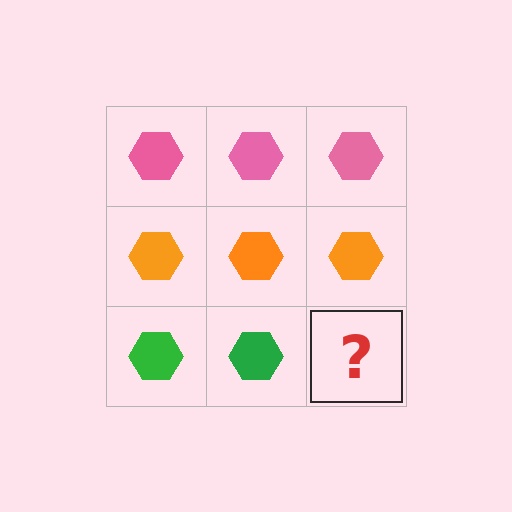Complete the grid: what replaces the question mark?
The question mark should be replaced with a green hexagon.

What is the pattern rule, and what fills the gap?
The rule is that each row has a consistent color. The gap should be filled with a green hexagon.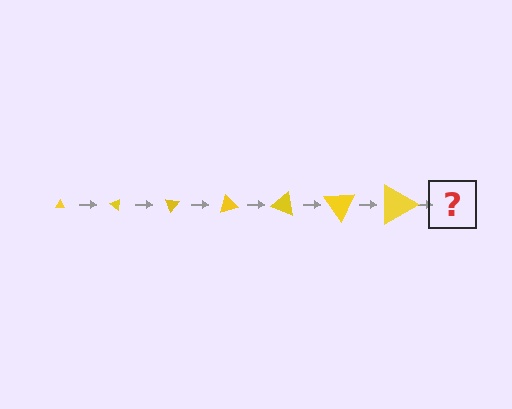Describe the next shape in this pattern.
It should be a triangle, larger than the previous one and rotated 245 degrees from the start.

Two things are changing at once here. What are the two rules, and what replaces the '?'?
The two rules are that the triangle grows larger each step and it rotates 35 degrees each step. The '?' should be a triangle, larger than the previous one and rotated 245 degrees from the start.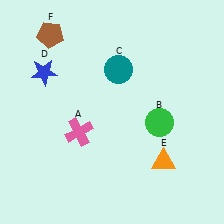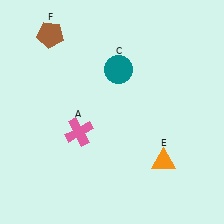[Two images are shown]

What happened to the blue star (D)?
The blue star (D) was removed in Image 2. It was in the top-left area of Image 1.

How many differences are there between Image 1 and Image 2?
There are 2 differences between the two images.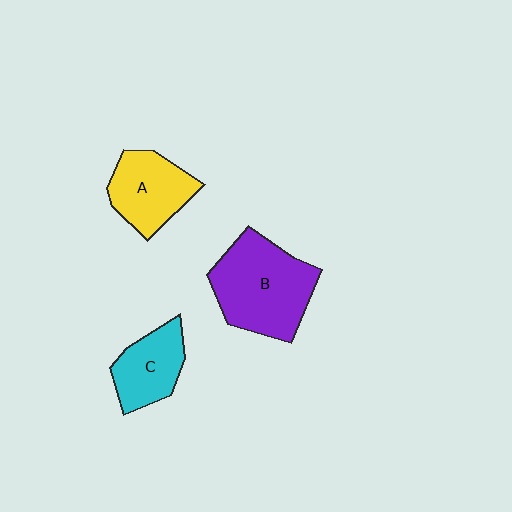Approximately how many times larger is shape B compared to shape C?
Approximately 1.8 times.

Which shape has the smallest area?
Shape C (cyan).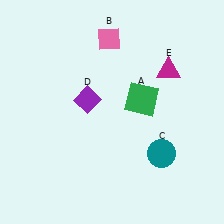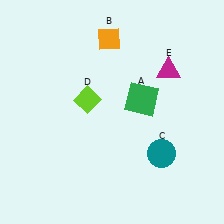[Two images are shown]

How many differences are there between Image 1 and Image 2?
There are 2 differences between the two images.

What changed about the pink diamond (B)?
In Image 1, B is pink. In Image 2, it changed to orange.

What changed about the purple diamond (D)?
In Image 1, D is purple. In Image 2, it changed to lime.